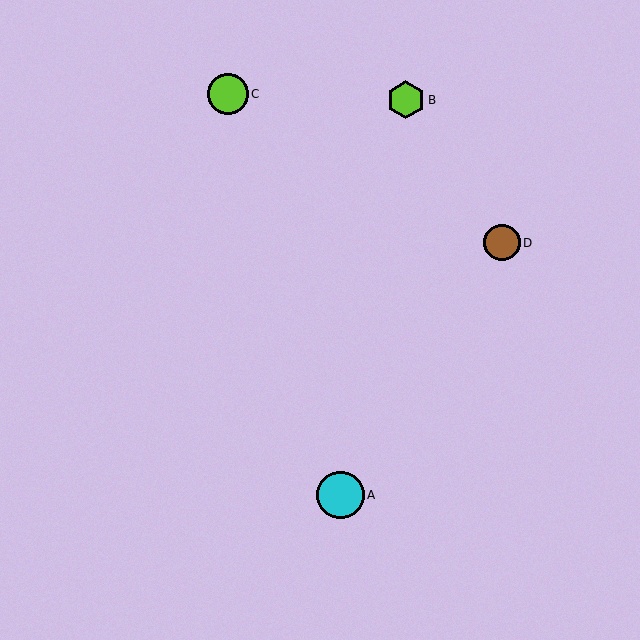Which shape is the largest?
The cyan circle (labeled A) is the largest.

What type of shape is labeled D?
Shape D is a brown circle.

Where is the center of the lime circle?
The center of the lime circle is at (228, 94).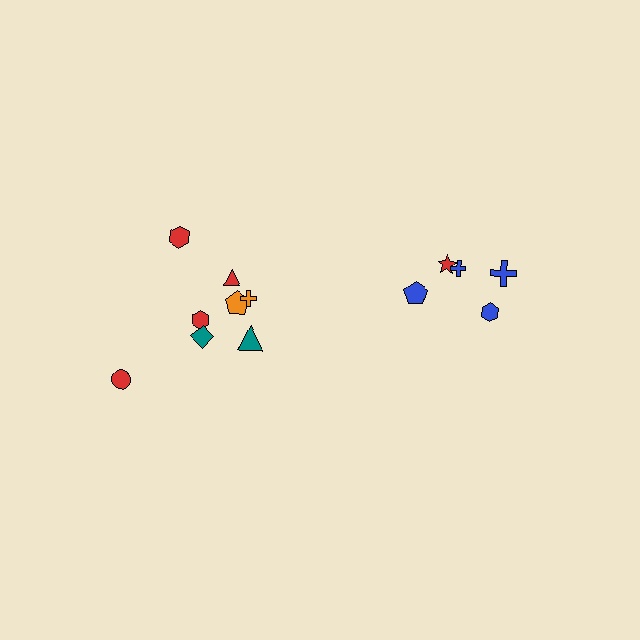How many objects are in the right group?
There are 5 objects.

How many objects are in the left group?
There are 8 objects.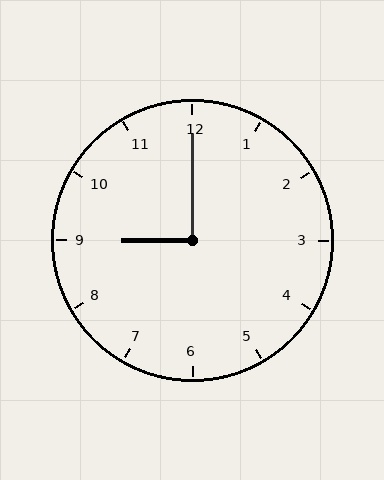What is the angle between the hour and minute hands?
Approximately 90 degrees.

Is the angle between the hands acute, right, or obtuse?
It is right.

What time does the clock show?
9:00.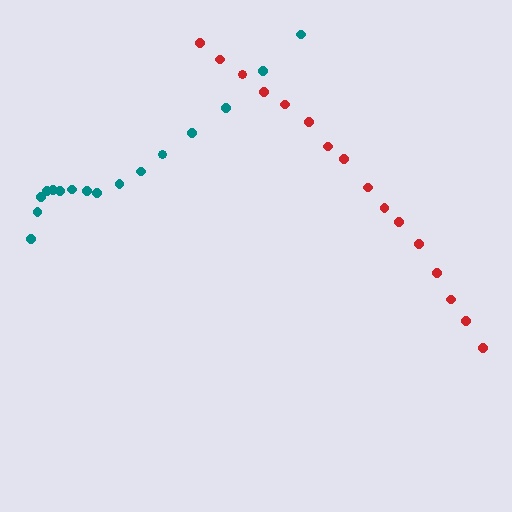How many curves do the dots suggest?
There are 2 distinct paths.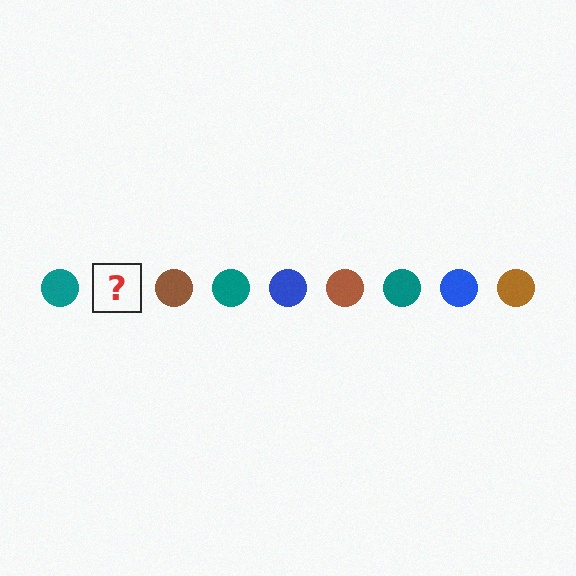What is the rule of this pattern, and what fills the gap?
The rule is that the pattern cycles through teal, blue, brown circles. The gap should be filled with a blue circle.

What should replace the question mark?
The question mark should be replaced with a blue circle.